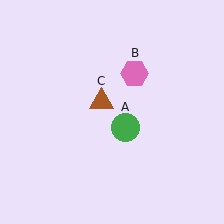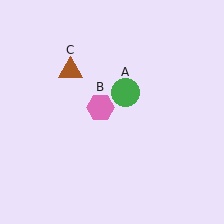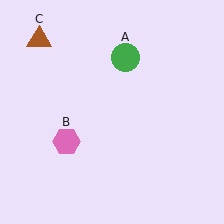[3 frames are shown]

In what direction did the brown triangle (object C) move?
The brown triangle (object C) moved up and to the left.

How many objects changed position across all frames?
3 objects changed position: green circle (object A), pink hexagon (object B), brown triangle (object C).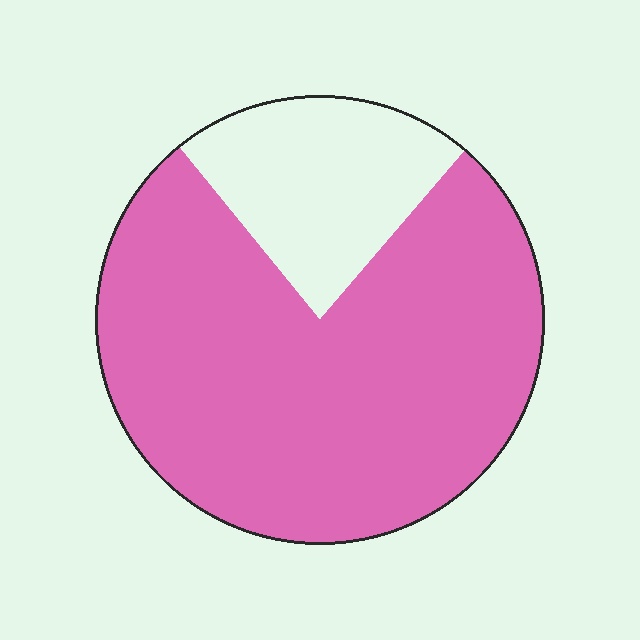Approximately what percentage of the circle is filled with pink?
Approximately 80%.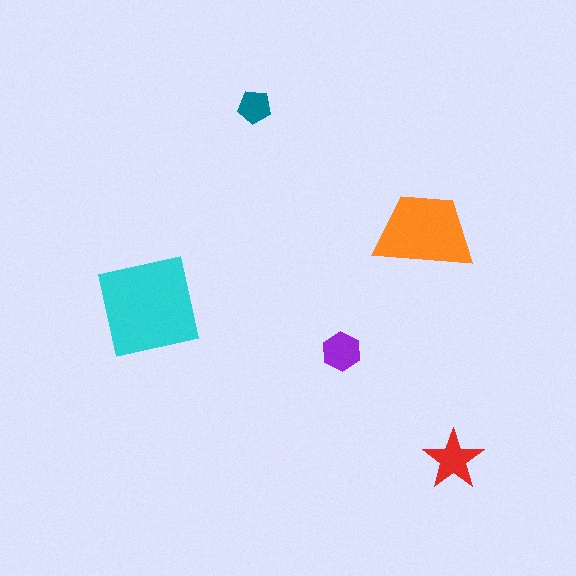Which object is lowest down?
The red star is bottommost.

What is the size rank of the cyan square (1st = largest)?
1st.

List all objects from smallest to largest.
The teal pentagon, the purple hexagon, the red star, the orange trapezoid, the cyan square.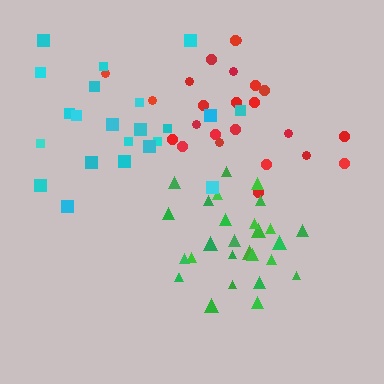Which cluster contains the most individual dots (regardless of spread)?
Green (28).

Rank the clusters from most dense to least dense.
green, red, cyan.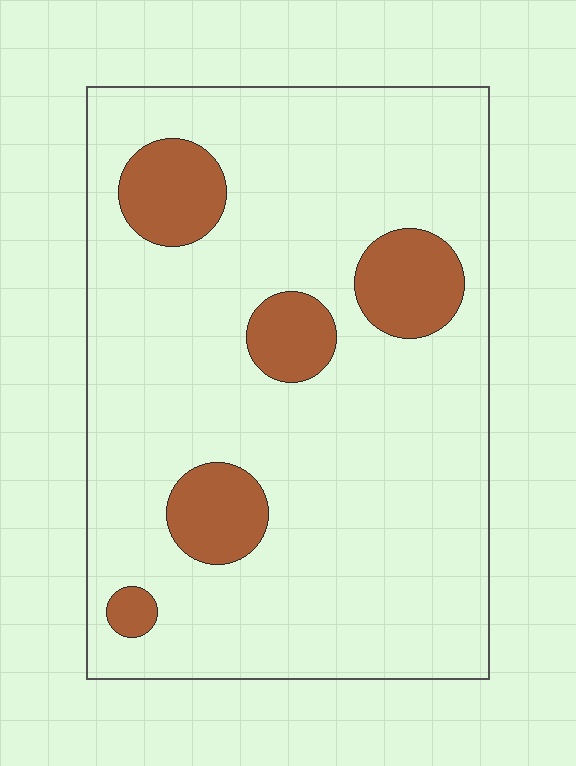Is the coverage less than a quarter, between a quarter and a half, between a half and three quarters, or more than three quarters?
Less than a quarter.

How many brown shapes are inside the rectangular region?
5.